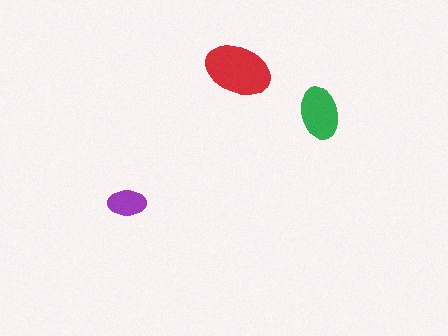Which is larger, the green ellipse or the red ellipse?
The red one.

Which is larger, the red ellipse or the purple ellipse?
The red one.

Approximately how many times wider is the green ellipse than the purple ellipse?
About 1.5 times wider.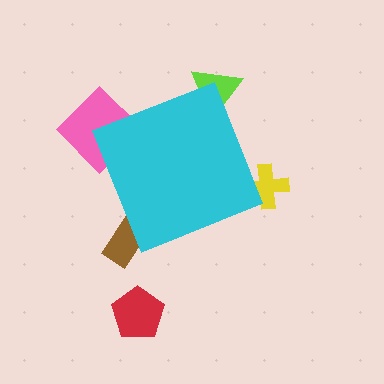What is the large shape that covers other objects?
A cyan diamond.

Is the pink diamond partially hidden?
Yes, the pink diamond is partially hidden behind the cyan diamond.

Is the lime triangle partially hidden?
Yes, the lime triangle is partially hidden behind the cyan diamond.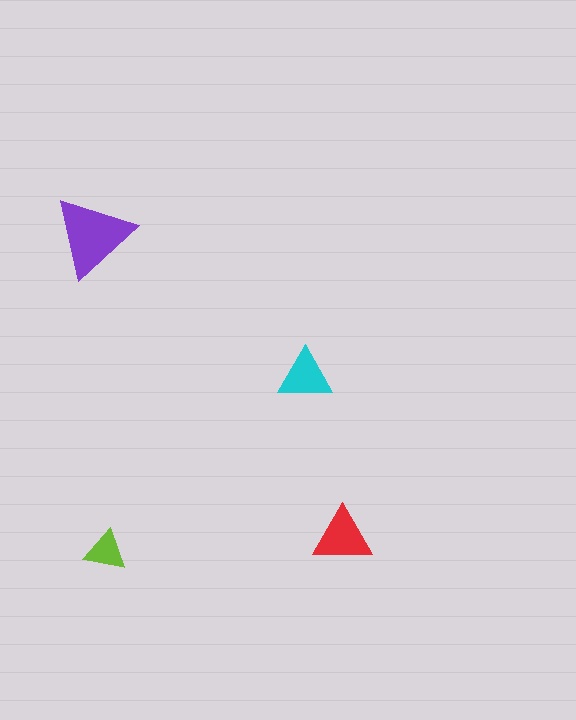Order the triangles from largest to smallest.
the purple one, the red one, the cyan one, the lime one.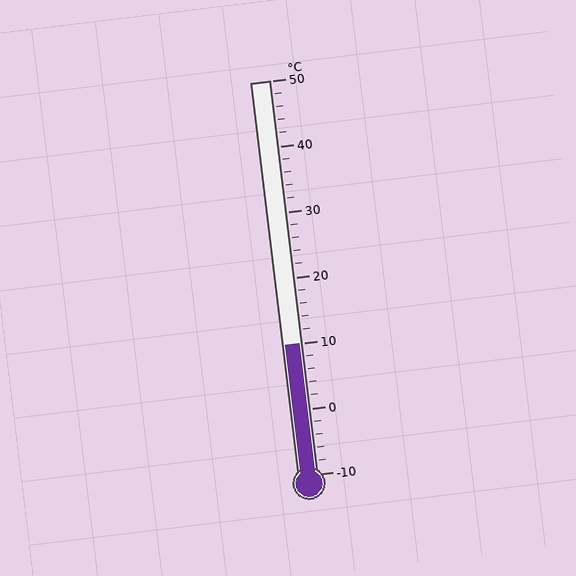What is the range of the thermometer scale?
The thermometer scale ranges from -10°C to 50°C.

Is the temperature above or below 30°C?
The temperature is below 30°C.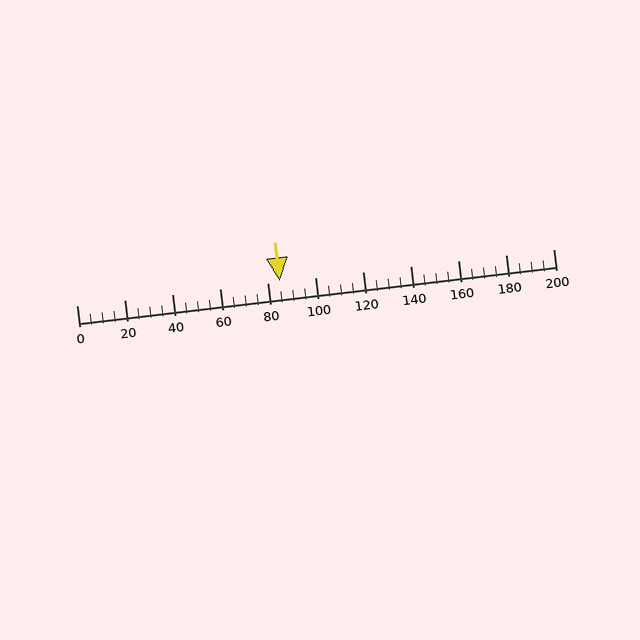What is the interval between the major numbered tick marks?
The major tick marks are spaced 20 units apart.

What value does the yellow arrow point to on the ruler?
The yellow arrow points to approximately 85.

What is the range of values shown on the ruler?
The ruler shows values from 0 to 200.